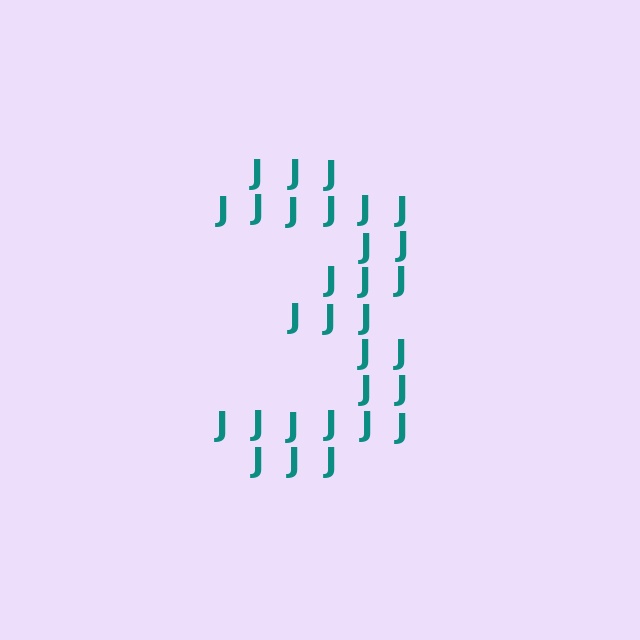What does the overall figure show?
The overall figure shows the digit 3.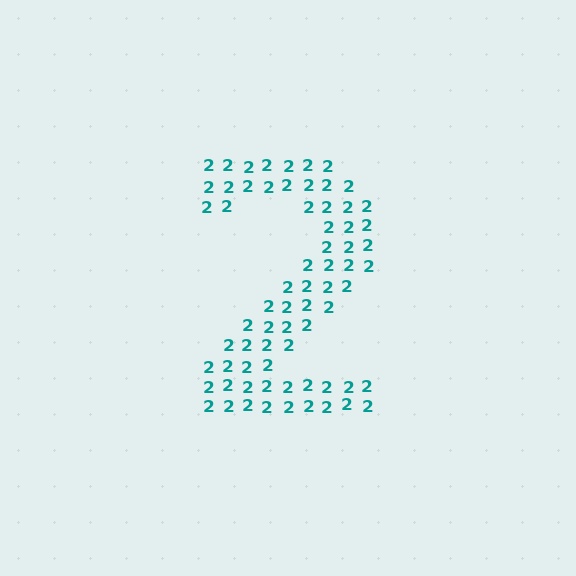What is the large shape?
The large shape is the digit 2.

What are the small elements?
The small elements are digit 2's.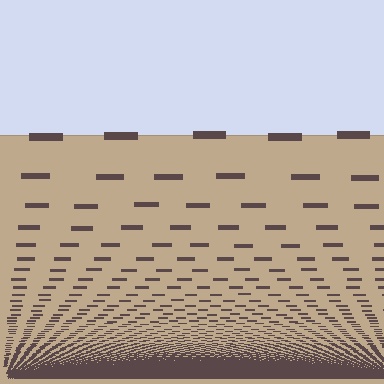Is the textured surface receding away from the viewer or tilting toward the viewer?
The surface appears to tilt toward the viewer. Texture elements get larger and sparser toward the top.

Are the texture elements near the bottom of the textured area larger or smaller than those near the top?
Smaller. The gradient is inverted — elements near the bottom are smaller and denser.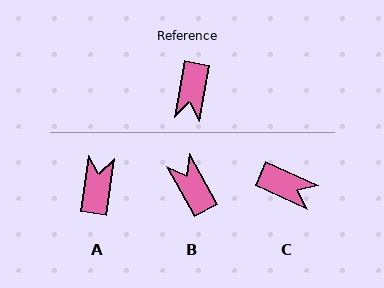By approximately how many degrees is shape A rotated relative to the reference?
Approximately 178 degrees clockwise.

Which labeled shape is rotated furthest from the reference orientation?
A, about 178 degrees away.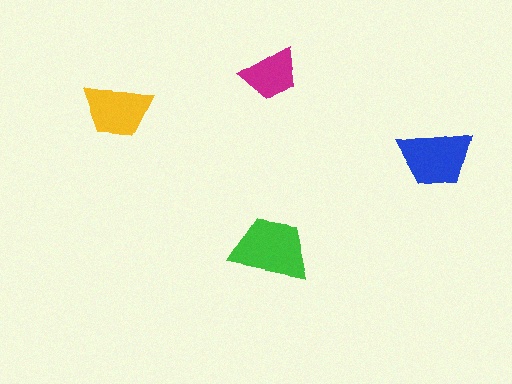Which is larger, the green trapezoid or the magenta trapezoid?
The green one.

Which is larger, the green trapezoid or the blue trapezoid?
The green one.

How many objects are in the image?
There are 4 objects in the image.